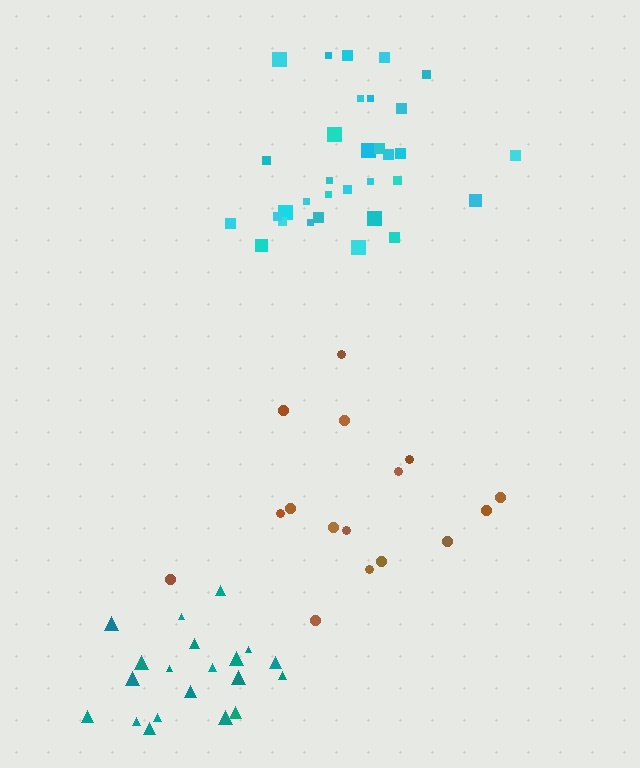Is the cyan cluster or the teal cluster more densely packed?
Cyan.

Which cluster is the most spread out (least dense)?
Brown.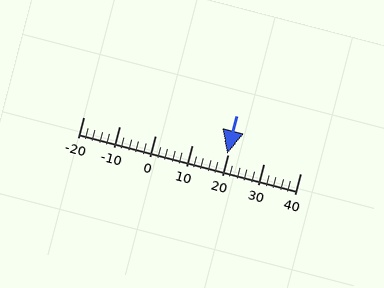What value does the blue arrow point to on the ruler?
The blue arrow points to approximately 20.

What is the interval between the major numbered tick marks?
The major tick marks are spaced 10 units apart.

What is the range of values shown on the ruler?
The ruler shows values from -20 to 40.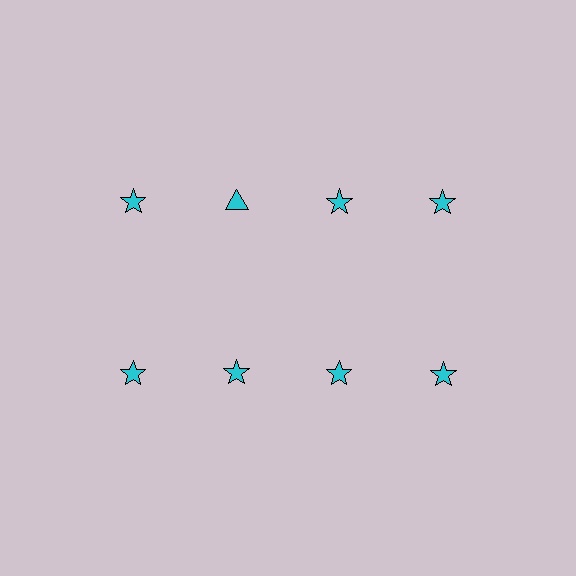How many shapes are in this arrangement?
There are 8 shapes arranged in a grid pattern.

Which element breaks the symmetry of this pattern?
The cyan triangle in the top row, second from left column breaks the symmetry. All other shapes are cyan stars.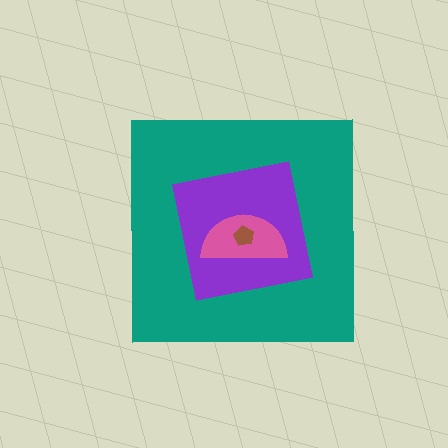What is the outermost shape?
The teal square.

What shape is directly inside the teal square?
The purple square.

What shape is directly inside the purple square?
The pink semicircle.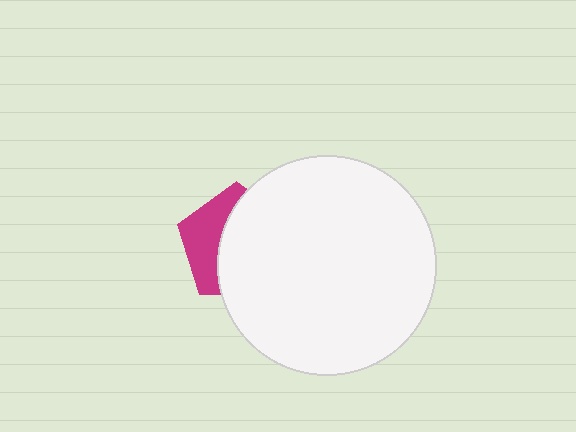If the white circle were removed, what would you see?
You would see the complete magenta pentagon.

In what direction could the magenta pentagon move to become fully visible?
The magenta pentagon could move left. That would shift it out from behind the white circle entirely.